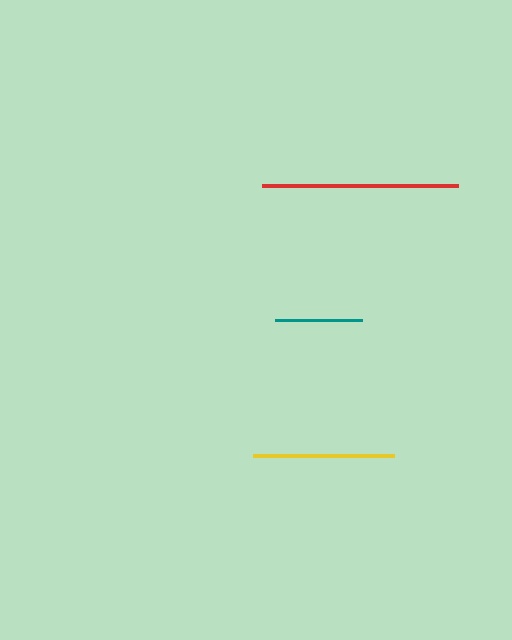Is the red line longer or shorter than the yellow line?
The red line is longer than the yellow line.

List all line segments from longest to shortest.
From longest to shortest: red, yellow, teal.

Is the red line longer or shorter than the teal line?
The red line is longer than the teal line.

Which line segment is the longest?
The red line is the longest at approximately 196 pixels.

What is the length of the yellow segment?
The yellow segment is approximately 141 pixels long.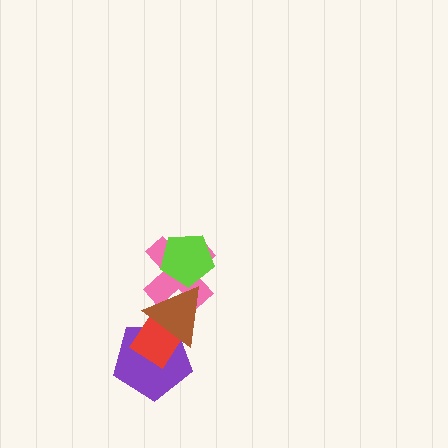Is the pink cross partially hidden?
Yes, it is partially covered by another shape.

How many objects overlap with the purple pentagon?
2 objects overlap with the purple pentagon.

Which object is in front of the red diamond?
The brown triangle is in front of the red diamond.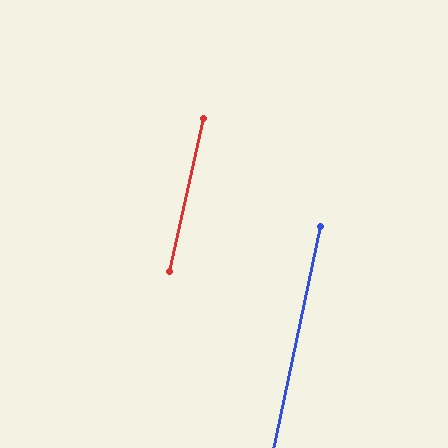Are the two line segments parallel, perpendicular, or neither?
Parallel — their directions differ by only 0.7°.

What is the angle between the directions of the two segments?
Approximately 1 degree.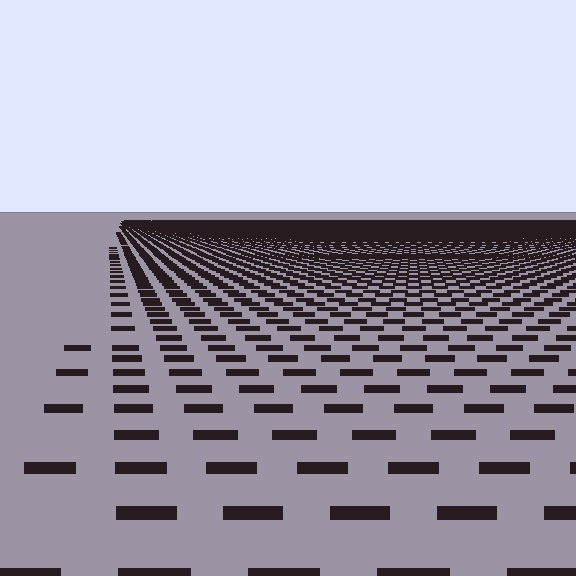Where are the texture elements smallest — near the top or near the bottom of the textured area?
Near the top.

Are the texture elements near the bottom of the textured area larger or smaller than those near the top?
Larger. Near the bottom, elements are closer to the viewer and appear at a bigger on-screen size.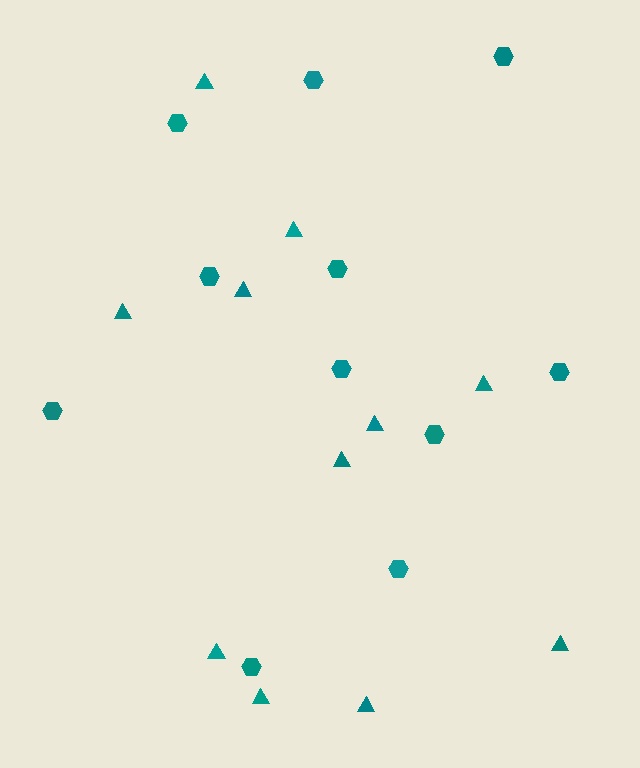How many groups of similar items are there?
There are 2 groups: one group of triangles (11) and one group of hexagons (11).